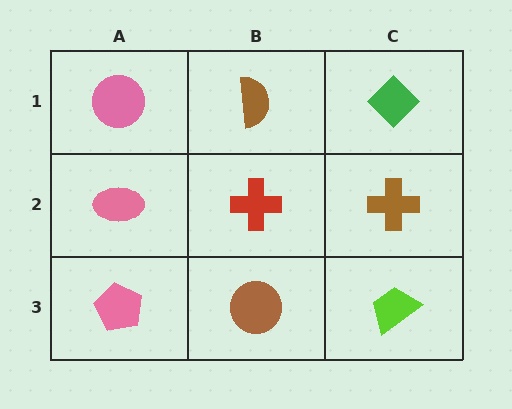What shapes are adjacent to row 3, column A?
A pink ellipse (row 2, column A), a brown circle (row 3, column B).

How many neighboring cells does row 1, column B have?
3.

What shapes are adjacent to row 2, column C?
A green diamond (row 1, column C), a lime trapezoid (row 3, column C), a red cross (row 2, column B).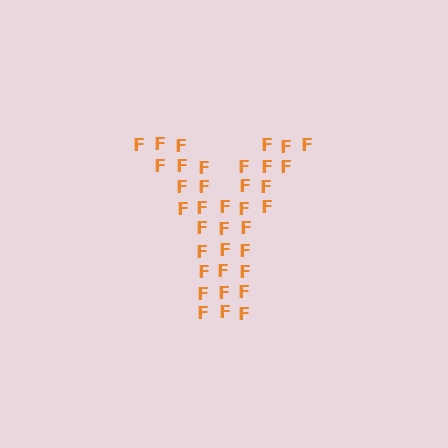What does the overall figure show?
The overall figure shows the letter Y.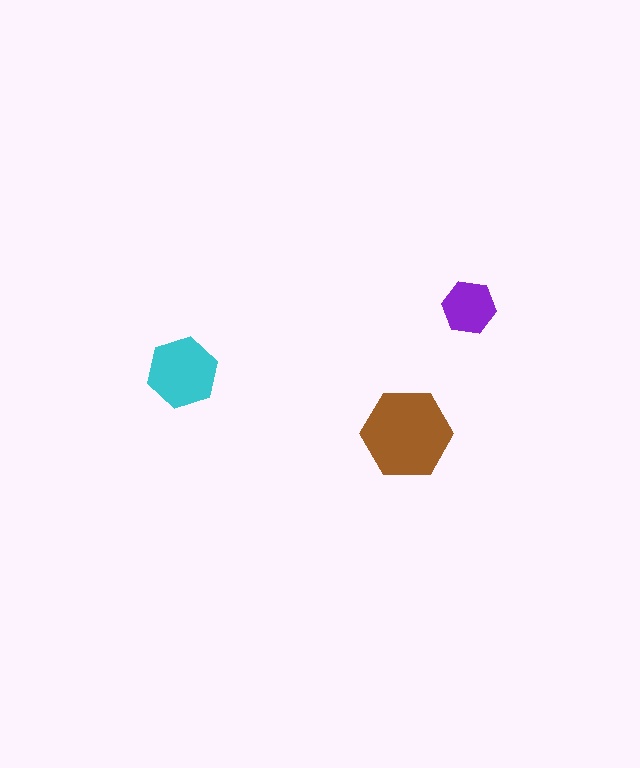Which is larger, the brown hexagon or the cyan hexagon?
The brown one.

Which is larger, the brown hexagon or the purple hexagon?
The brown one.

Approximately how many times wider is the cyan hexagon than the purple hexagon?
About 1.5 times wider.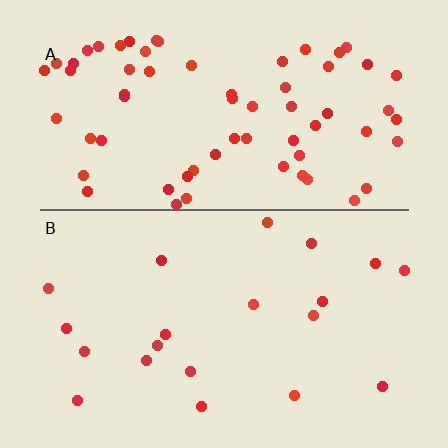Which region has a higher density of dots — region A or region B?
A (the top).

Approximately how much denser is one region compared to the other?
Approximately 3.4× — region A over region B.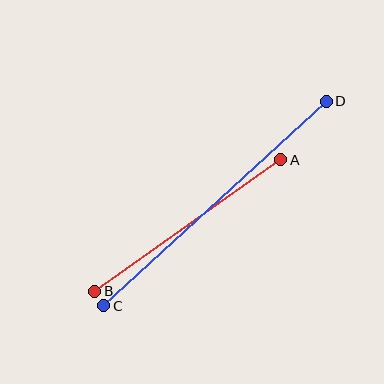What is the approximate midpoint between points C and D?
The midpoint is at approximately (215, 204) pixels.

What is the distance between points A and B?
The distance is approximately 228 pixels.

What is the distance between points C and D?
The distance is approximately 303 pixels.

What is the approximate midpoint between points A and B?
The midpoint is at approximately (188, 225) pixels.